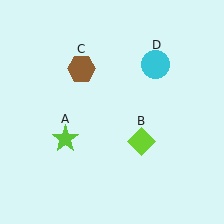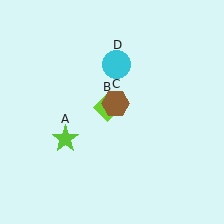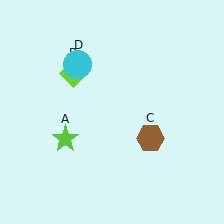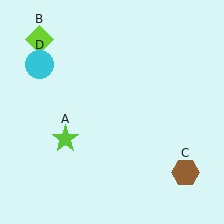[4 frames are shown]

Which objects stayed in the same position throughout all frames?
Lime star (object A) remained stationary.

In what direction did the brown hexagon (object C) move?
The brown hexagon (object C) moved down and to the right.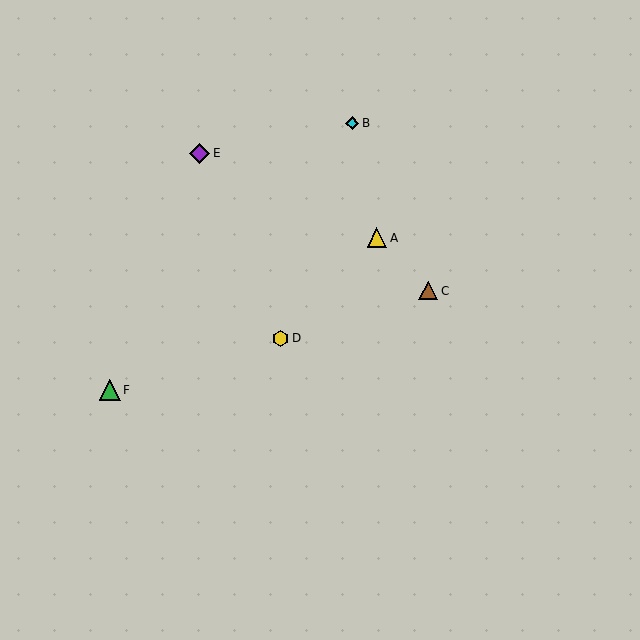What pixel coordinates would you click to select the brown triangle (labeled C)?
Click at (428, 291) to select the brown triangle C.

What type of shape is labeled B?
Shape B is a cyan diamond.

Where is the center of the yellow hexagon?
The center of the yellow hexagon is at (281, 338).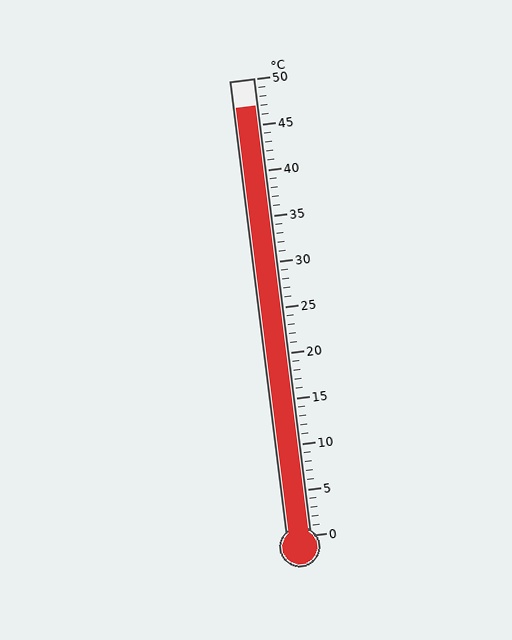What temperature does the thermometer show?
The thermometer shows approximately 47°C.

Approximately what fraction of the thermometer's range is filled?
The thermometer is filled to approximately 95% of its range.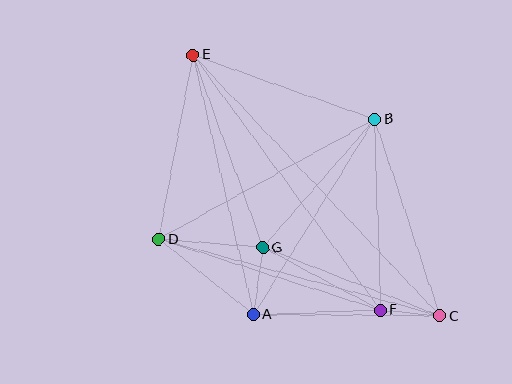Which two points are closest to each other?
Points C and F are closest to each other.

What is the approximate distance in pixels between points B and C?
The distance between B and C is approximately 208 pixels.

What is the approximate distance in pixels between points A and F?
The distance between A and F is approximately 127 pixels.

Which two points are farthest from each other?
Points C and E are farthest from each other.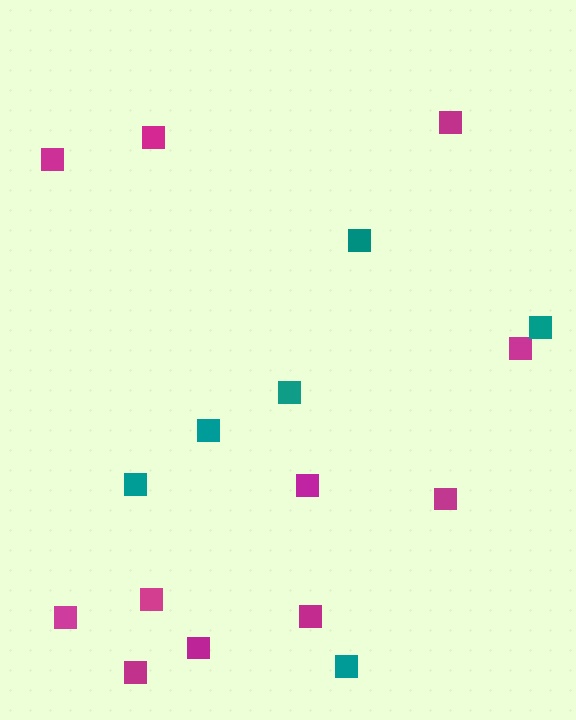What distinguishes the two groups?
There are 2 groups: one group of magenta squares (11) and one group of teal squares (6).